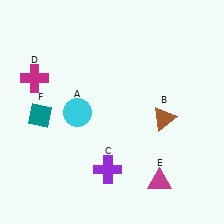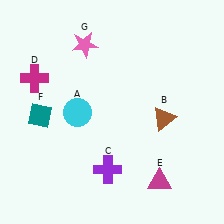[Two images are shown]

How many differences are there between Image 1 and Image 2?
There is 1 difference between the two images.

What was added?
A pink star (G) was added in Image 2.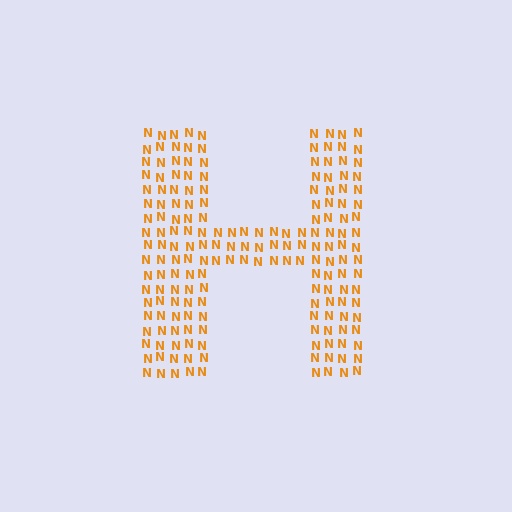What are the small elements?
The small elements are letter N's.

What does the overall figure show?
The overall figure shows the letter H.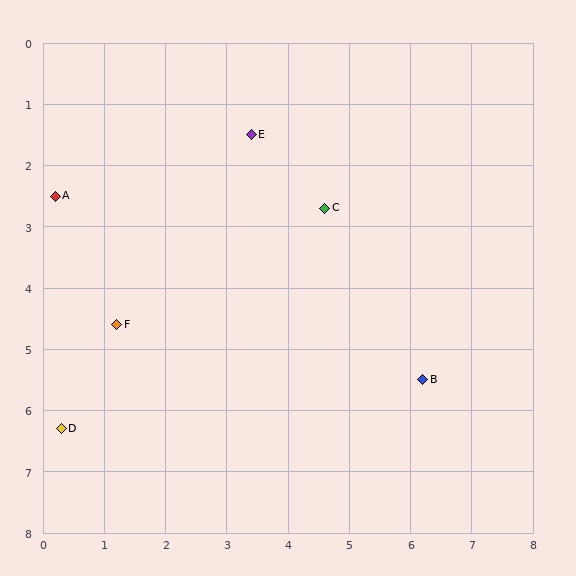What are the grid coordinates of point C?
Point C is at approximately (4.6, 2.7).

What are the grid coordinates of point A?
Point A is at approximately (0.2, 2.5).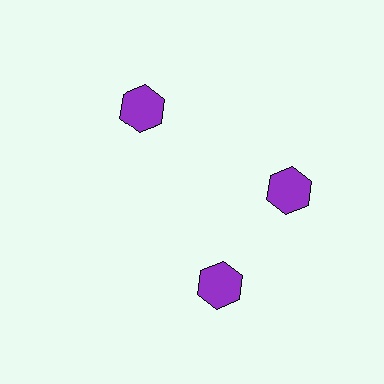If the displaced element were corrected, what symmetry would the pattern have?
It would have 3-fold rotational symmetry — the pattern would map onto itself every 120 degrees.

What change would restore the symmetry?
The symmetry would be restored by rotating it back into even spacing with its neighbors so that all 3 hexagons sit at equal angles and equal distance from the center.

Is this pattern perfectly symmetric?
No. The 3 purple hexagons are arranged in a ring, but one element near the 7 o'clock position is rotated out of alignment along the ring, breaking the 3-fold rotational symmetry.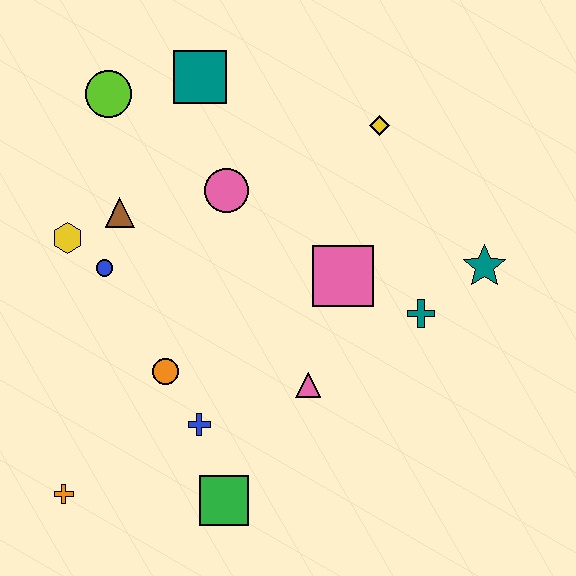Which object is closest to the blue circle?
The yellow hexagon is closest to the blue circle.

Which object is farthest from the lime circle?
The green square is farthest from the lime circle.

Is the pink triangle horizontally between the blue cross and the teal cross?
Yes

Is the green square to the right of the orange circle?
Yes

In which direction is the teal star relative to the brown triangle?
The teal star is to the right of the brown triangle.